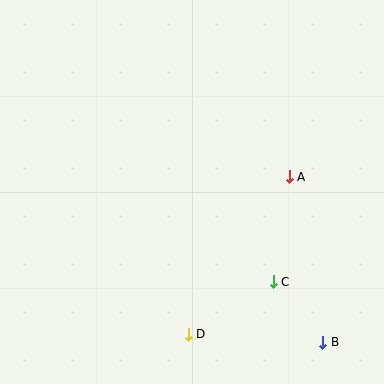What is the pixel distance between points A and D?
The distance between A and D is 187 pixels.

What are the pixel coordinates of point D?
Point D is at (188, 334).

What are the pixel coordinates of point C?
Point C is at (273, 282).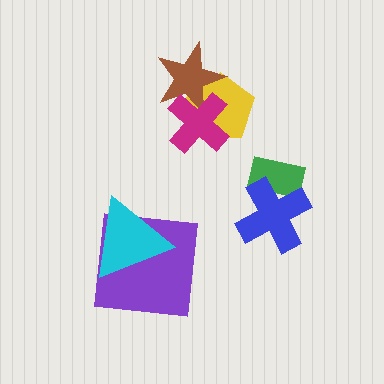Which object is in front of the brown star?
The magenta cross is in front of the brown star.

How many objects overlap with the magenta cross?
2 objects overlap with the magenta cross.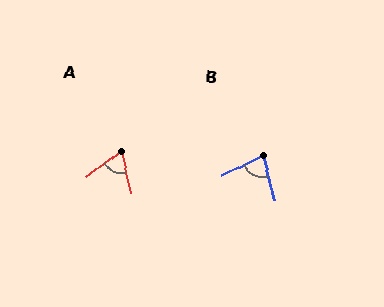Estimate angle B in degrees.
Approximately 79 degrees.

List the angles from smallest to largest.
A (65°), B (79°).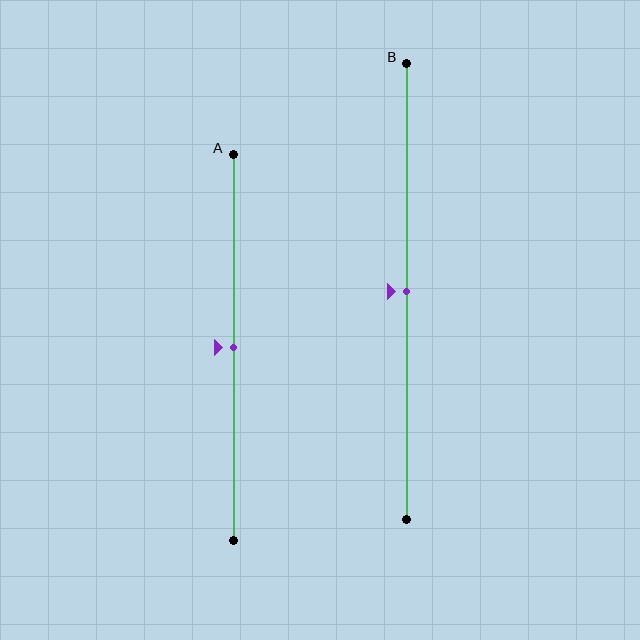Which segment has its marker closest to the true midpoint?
Segment A has its marker closest to the true midpoint.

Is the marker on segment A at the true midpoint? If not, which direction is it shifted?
Yes, the marker on segment A is at the true midpoint.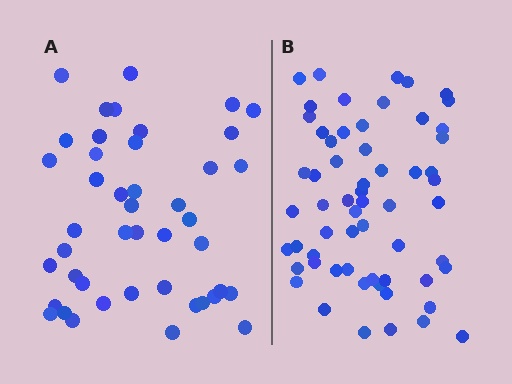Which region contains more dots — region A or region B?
Region B (the right region) has more dots.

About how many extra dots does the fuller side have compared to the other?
Region B has approximately 15 more dots than region A.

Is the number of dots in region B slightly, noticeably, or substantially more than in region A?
Region B has noticeably more, but not dramatically so. The ratio is roughly 1.4 to 1.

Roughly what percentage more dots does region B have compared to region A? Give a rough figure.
About 35% more.